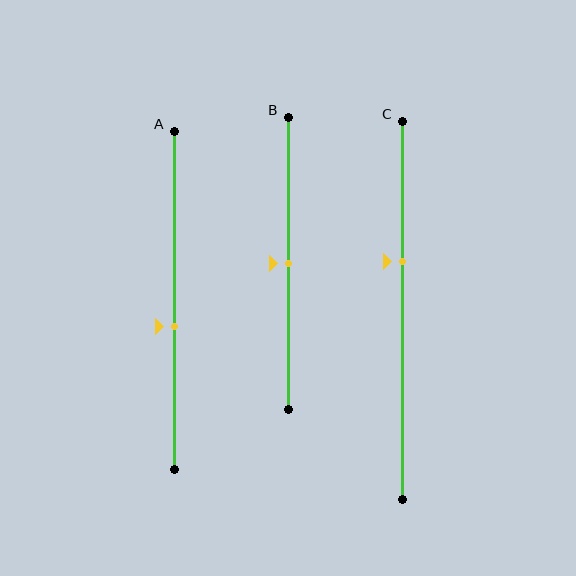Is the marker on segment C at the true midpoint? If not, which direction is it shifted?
No, the marker on segment C is shifted upward by about 13% of the segment length.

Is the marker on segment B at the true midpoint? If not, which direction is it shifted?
Yes, the marker on segment B is at the true midpoint.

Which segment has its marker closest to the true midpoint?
Segment B has its marker closest to the true midpoint.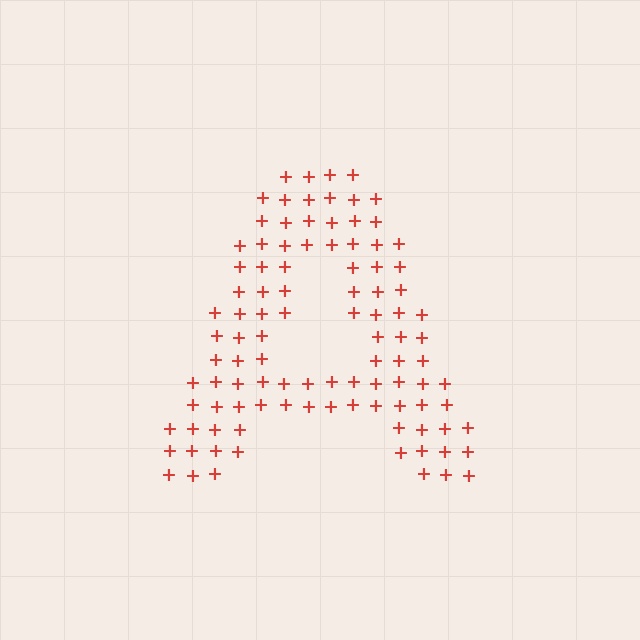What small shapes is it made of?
It is made of small plus signs.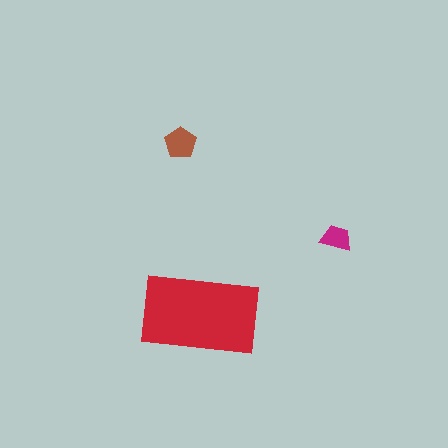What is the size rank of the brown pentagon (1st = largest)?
2nd.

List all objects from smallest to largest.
The magenta trapezoid, the brown pentagon, the red rectangle.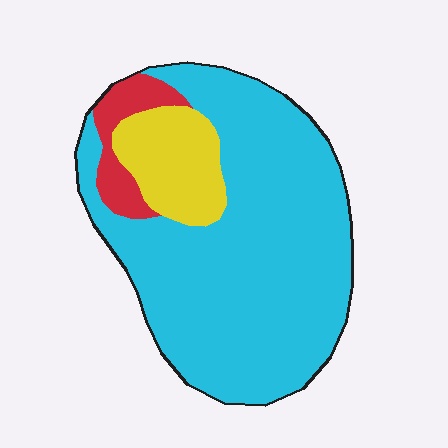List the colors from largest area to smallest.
From largest to smallest: cyan, yellow, red.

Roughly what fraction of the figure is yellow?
Yellow takes up less than a quarter of the figure.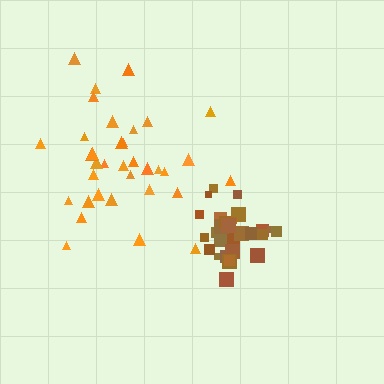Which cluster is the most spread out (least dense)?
Orange.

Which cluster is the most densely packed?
Brown.